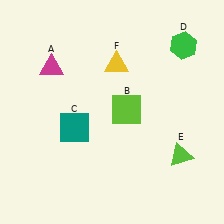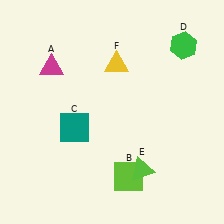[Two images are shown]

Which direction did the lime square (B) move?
The lime square (B) moved down.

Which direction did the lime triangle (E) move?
The lime triangle (E) moved left.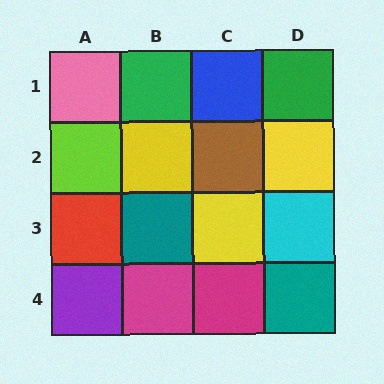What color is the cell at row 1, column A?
Pink.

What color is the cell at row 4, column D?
Teal.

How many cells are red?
1 cell is red.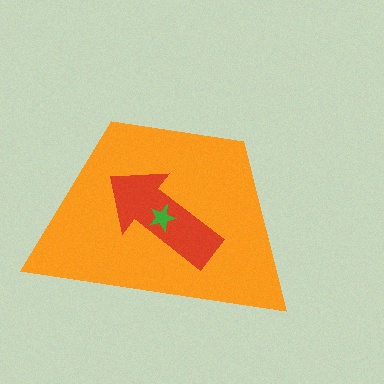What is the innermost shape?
The green star.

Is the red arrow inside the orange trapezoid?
Yes.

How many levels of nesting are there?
3.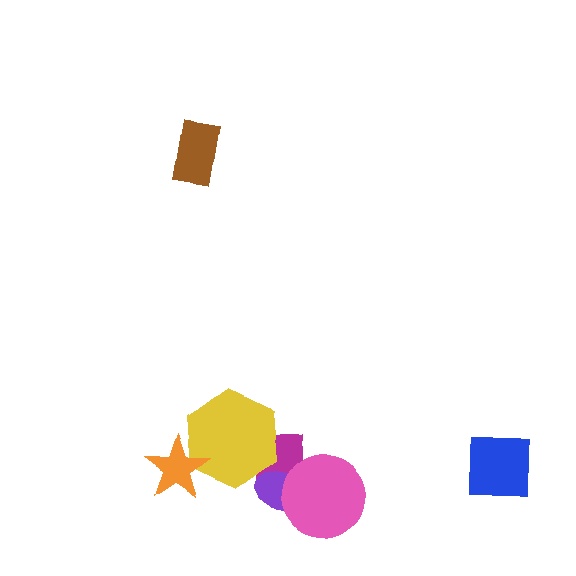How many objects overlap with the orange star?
1 object overlaps with the orange star.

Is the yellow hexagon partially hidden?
Yes, it is partially covered by another shape.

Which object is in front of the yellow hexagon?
The orange star is in front of the yellow hexagon.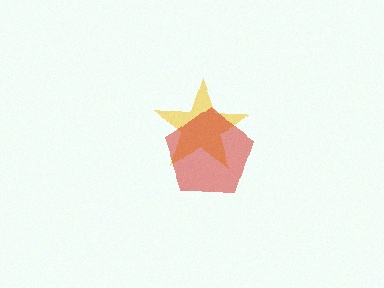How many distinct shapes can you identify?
There are 2 distinct shapes: a yellow star, a red pentagon.